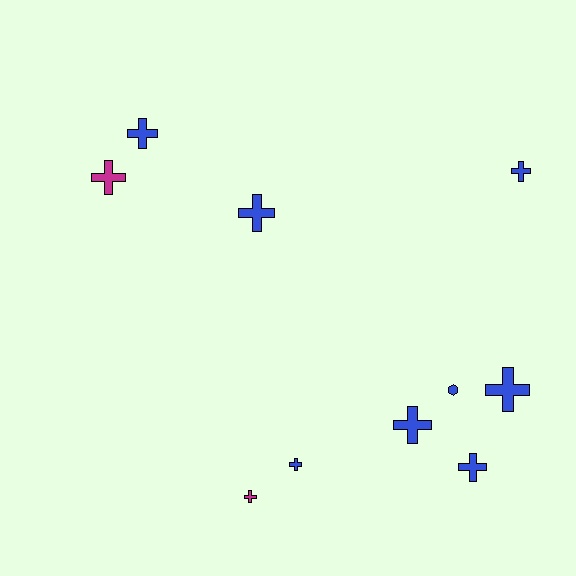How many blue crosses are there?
There are 7 blue crosses.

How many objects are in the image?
There are 10 objects.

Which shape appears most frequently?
Cross, with 9 objects.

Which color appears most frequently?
Blue, with 8 objects.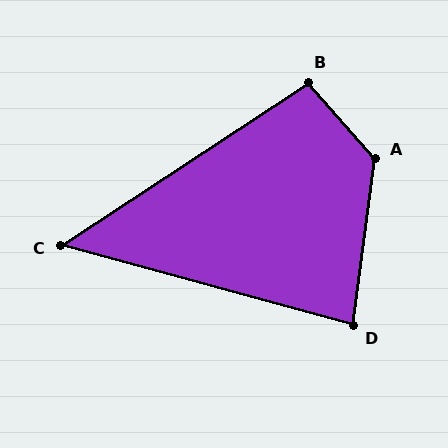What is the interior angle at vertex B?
Approximately 98 degrees (obtuse).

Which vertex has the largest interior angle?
A, at approximately 131 degrees.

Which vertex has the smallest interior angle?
C, at approximately 49 degrees.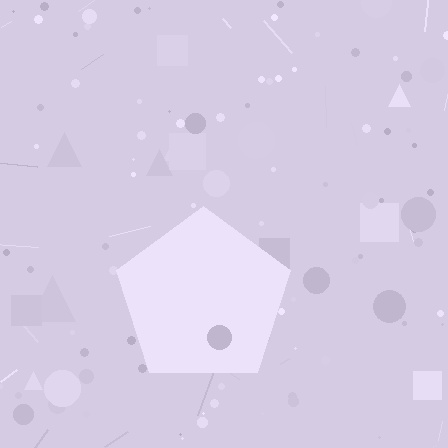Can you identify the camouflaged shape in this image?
The camouflaged shape is a pentagon.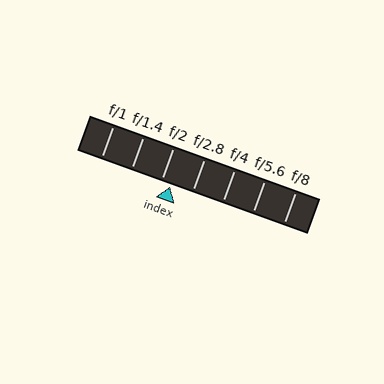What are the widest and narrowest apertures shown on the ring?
The widest aperture shown is f/1 and the narrowest is f/8.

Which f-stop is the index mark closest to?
The index mark is closest to f/2.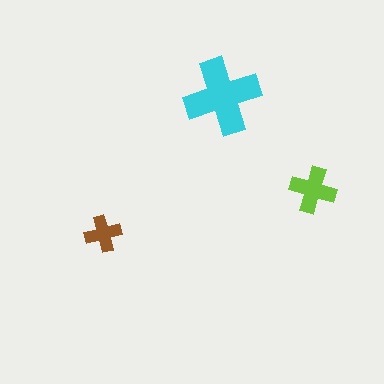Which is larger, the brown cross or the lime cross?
The lime one.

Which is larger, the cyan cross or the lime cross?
The cyan one.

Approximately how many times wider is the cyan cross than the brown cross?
About 2 times wider.